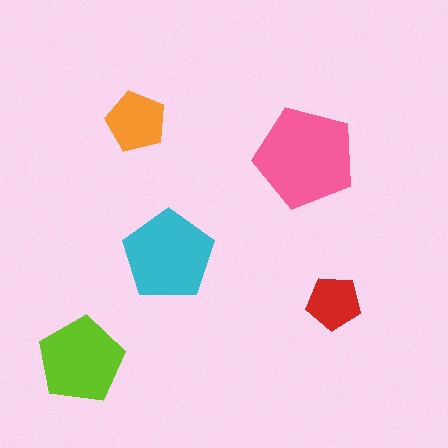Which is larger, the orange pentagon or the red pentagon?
The orange one.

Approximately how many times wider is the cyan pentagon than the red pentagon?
About 1.5 times wider.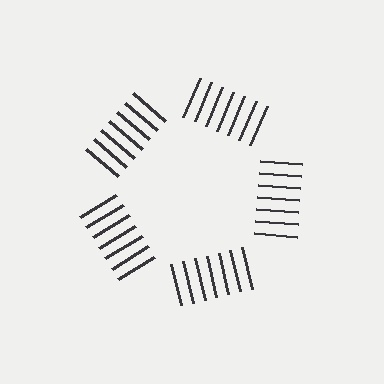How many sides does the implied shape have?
5 sides — the line-ends trace a pentagon.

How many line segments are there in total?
35 — 7 along each of the 5 edges.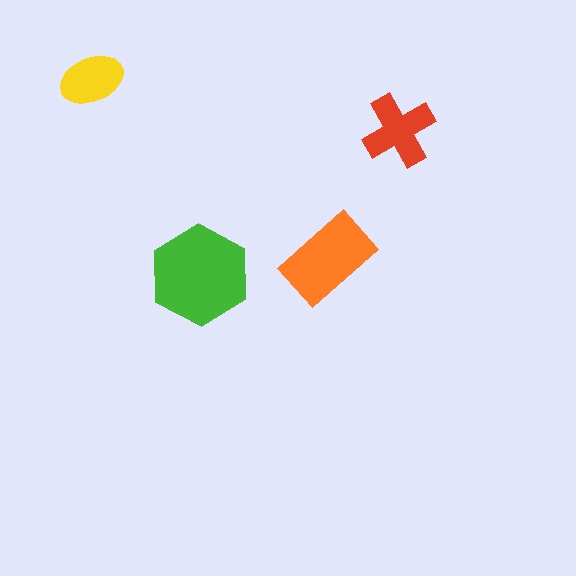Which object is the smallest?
The yellow ellipse.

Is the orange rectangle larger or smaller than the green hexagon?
Smaller.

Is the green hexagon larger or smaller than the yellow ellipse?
Larger.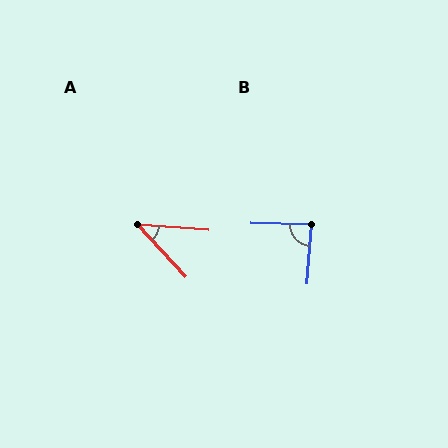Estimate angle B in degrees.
Approximately 87 degrees.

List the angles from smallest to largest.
A (43°), B (87°).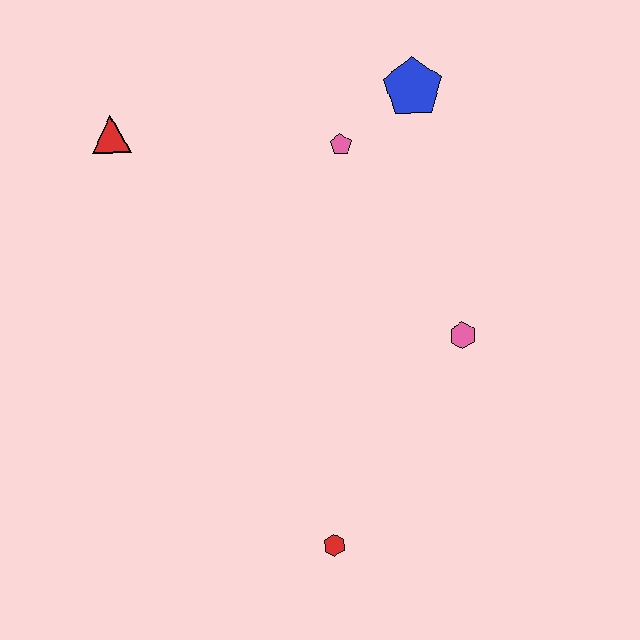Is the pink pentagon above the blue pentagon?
No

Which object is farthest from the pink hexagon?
The red triangle is farthest from the pink hexagon.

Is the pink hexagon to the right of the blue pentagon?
Yes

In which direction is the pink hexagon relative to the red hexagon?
The pink hexagon is above the red hexagon.